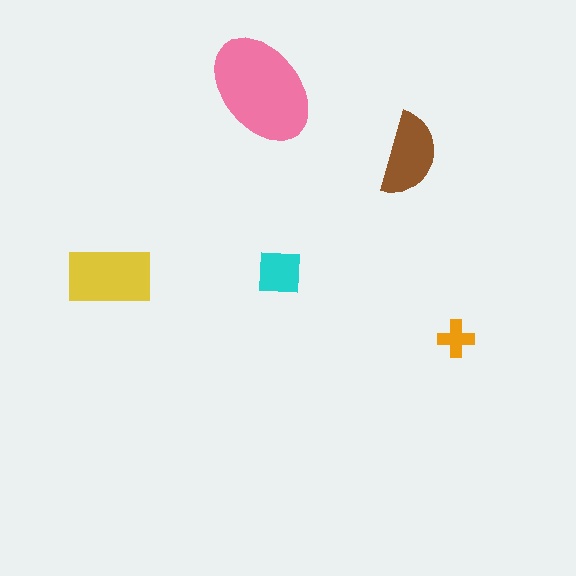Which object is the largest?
The pink ellipse.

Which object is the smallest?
The orange cross.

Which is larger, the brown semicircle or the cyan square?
The brown semicircle.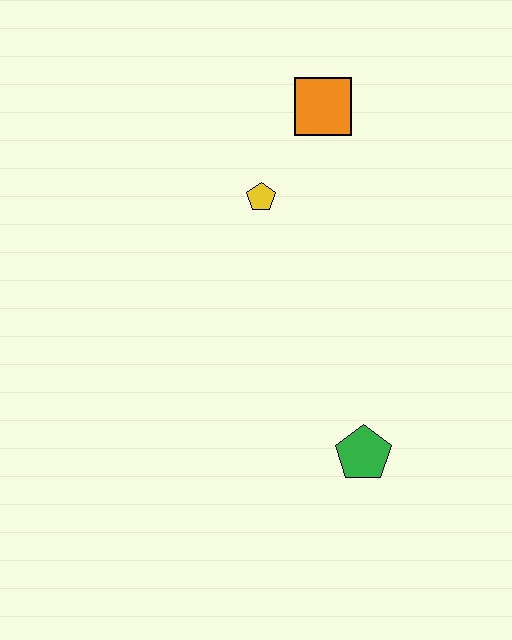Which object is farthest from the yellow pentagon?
The green pentagon is farthest from the yellow pentagon.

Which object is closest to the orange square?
The yellow pentagon is closest to the orange square.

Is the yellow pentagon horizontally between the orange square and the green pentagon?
No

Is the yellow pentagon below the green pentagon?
No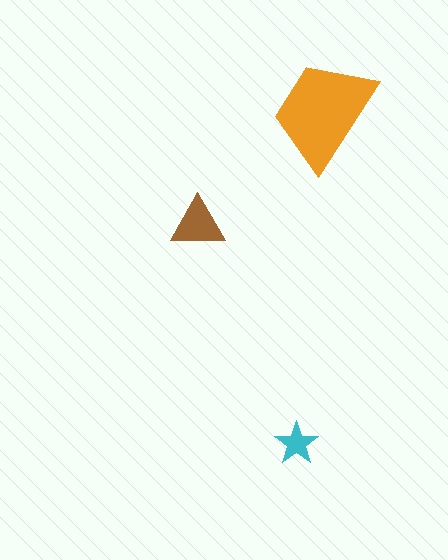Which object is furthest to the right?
The orange trapezoid is rightmost.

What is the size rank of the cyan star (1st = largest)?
3rd.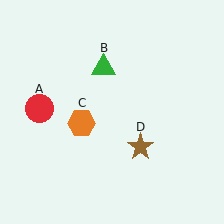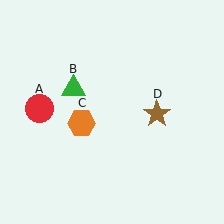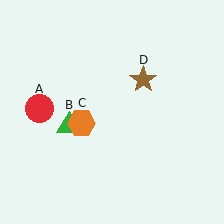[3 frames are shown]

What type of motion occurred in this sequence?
The green triangle (object B), brown star (object D) rotated counterclockwise around the center of the scene.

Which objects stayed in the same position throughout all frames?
Red circle (object A) and orange hexagon (object C) remained stationary.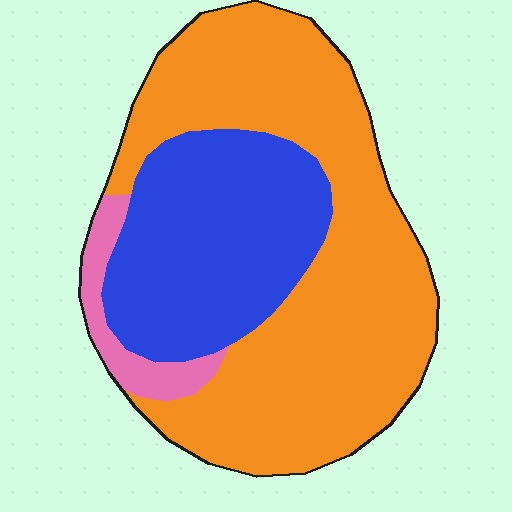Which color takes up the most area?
Orange, at roughly 60%.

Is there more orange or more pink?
Orange.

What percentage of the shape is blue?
Blue takes up between a quarter and a half of the shape.